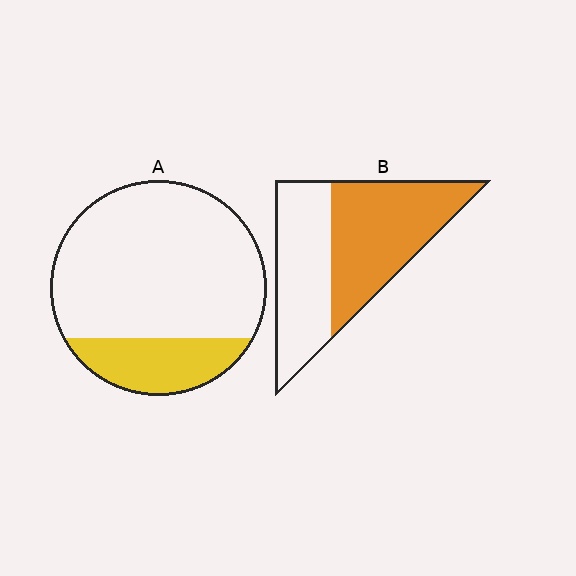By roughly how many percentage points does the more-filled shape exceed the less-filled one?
By roughly 35 percentage points (B over A).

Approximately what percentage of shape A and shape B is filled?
A is approximately 20% and B is approximately 55%.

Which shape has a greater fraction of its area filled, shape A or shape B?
Shape B.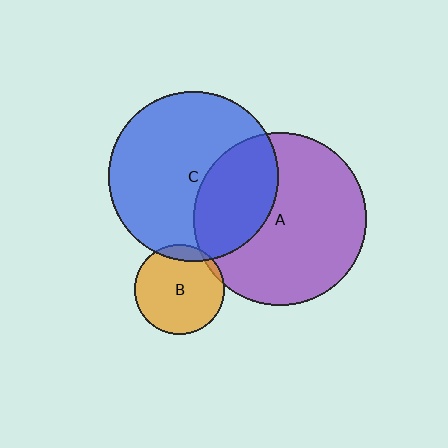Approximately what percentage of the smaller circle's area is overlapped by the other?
Approximately 35%.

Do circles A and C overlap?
Yes.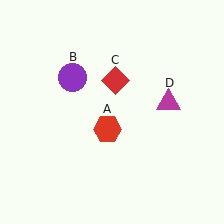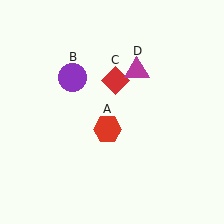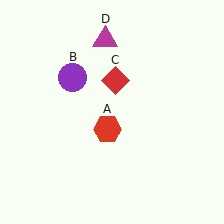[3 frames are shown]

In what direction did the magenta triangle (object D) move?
The magenta triangle (object D) moved up and to the left.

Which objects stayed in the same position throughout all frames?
Red hexagon (object A) and purple circle (object B) and red diamond (object C) remained stationary.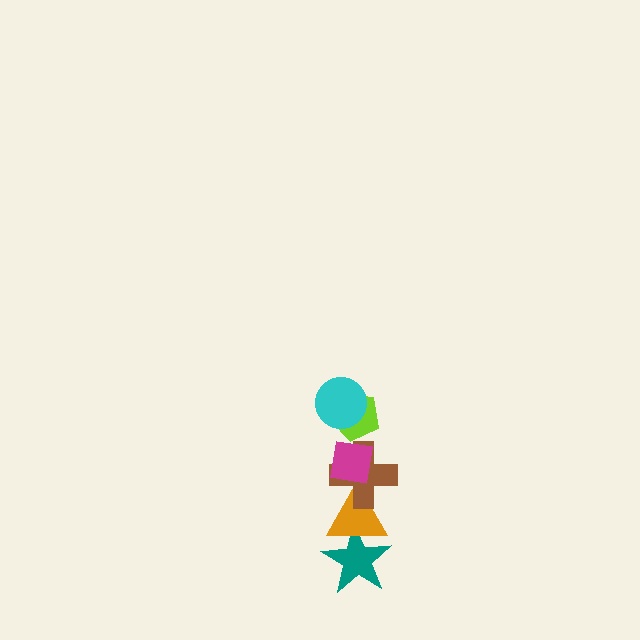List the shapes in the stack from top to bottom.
From top to bottom: the cyan circle, the lime pentagon, the magenta square, the brown cross, the orange triangle, the teal star.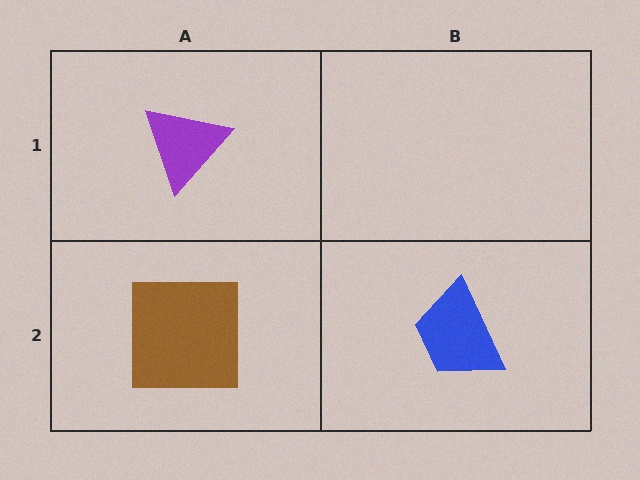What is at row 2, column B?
A blue trapezoid.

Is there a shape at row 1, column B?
No, that cell is empty.